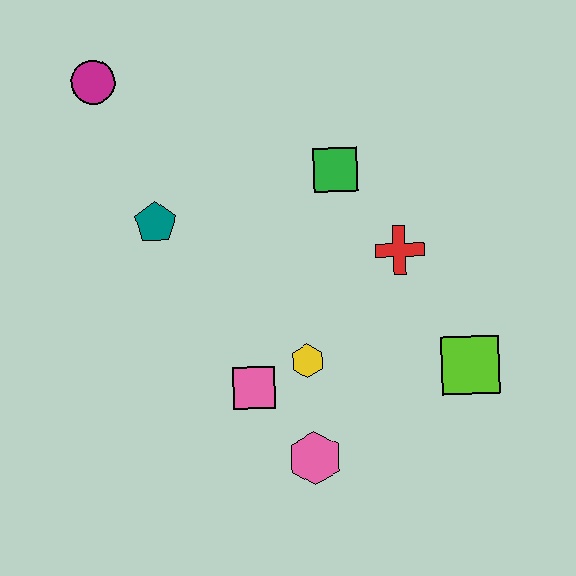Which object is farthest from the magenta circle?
The lime square is farthest from the magenta circle.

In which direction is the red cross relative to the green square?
The red cross is below the green square.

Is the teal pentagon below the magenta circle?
Yes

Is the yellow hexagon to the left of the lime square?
Yes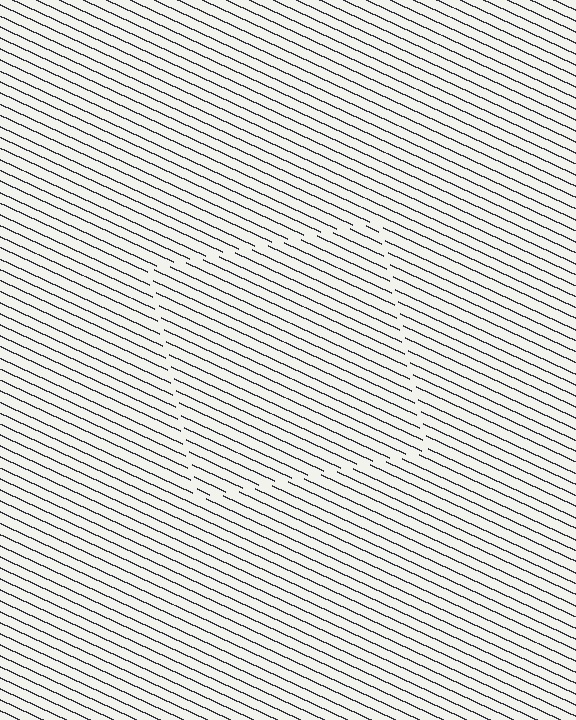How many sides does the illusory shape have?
4 sides — the line-ends trace a square.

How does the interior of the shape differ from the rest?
The interior of the shape contains the same grating, shifted by half a period — the contour is defined by the phase discontinuity where line-ends from the inner and outer gratings abut.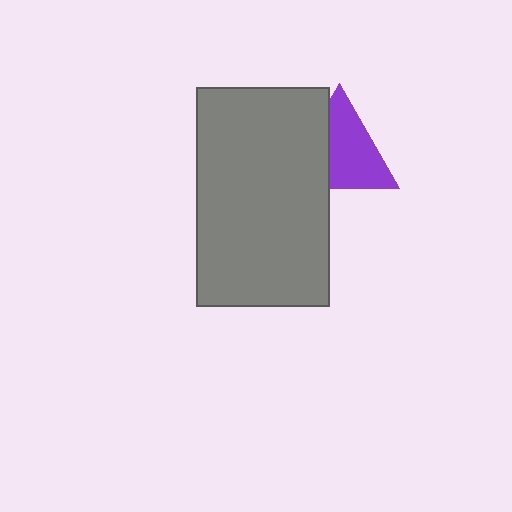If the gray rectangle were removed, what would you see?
You would see the complete purple triangle.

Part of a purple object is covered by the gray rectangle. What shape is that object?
It is a triangle.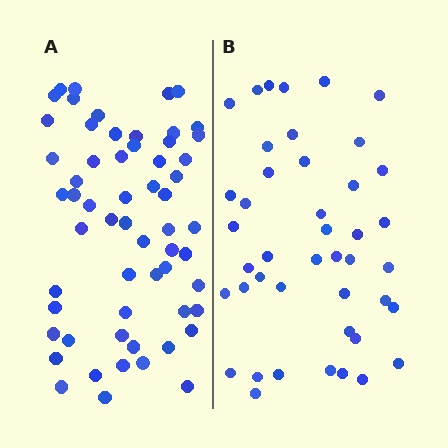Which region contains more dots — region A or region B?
Region A (the left region) has more dots.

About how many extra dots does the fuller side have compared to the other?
Region A has approximately 15 more dots than region B.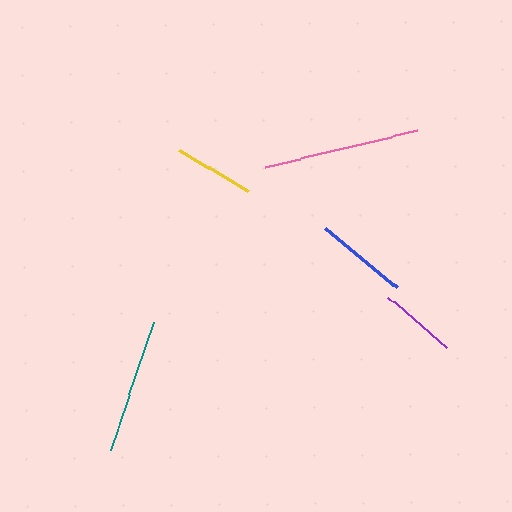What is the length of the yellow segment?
The yellow segment is approximately 80 pixels long.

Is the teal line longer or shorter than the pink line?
The pink line is longer than the teal line.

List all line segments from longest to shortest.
From longest to shortest: pink, teal, blue, yellow, purple.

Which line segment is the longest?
The pink line is the longest at approximately 156 pixels.